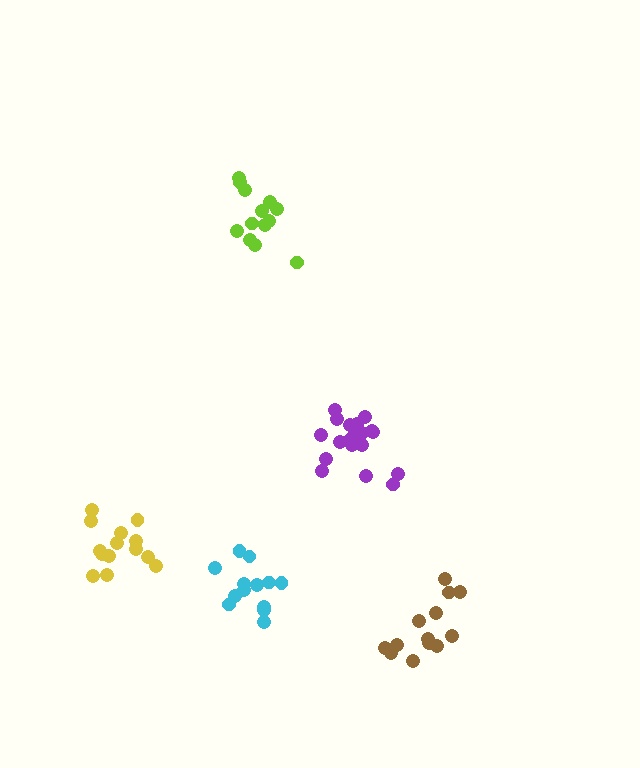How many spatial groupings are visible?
There are 5 spatial groupings.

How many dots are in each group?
Group 1: 13 dots, Group 2: 13 dots, Group 3: 14 dots, Group 4: 19 dots, Group 5: 14 dots (73 total).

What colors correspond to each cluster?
The clusters are colored: brown, lime, yellow, purple, cyan.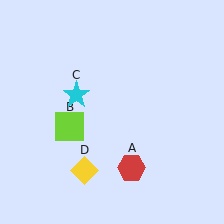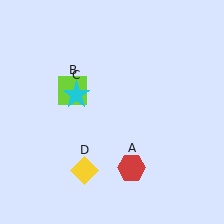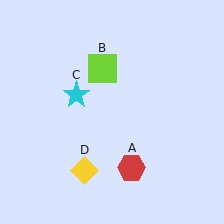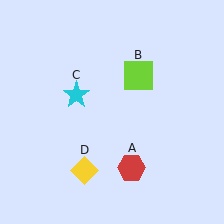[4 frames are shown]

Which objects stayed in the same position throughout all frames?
Red hexagon (object A) and cyan star (object C) and yellow diamond (object D) remained stationary.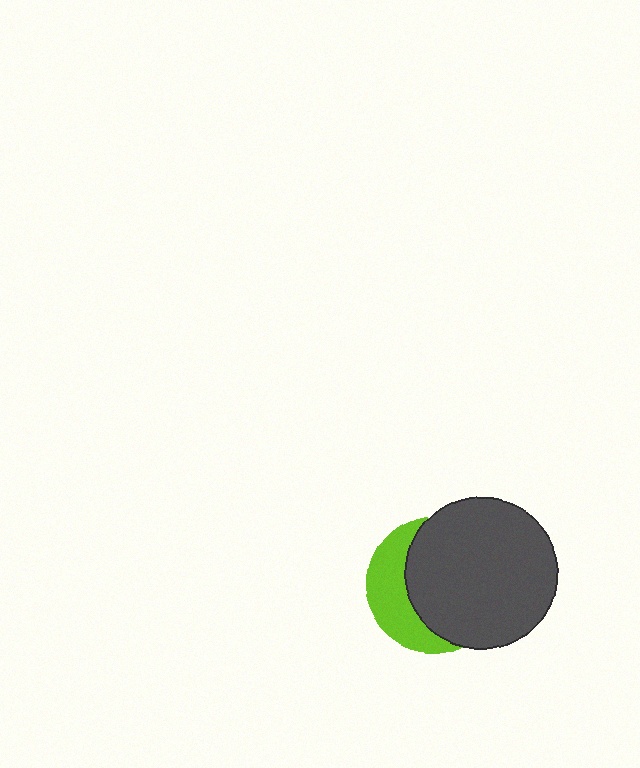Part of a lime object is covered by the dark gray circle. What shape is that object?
It is a circle.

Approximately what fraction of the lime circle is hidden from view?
Roughly 65% of the lime circle is hidden behind the dark gray circle.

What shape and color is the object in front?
The object in front is a dark gray circle.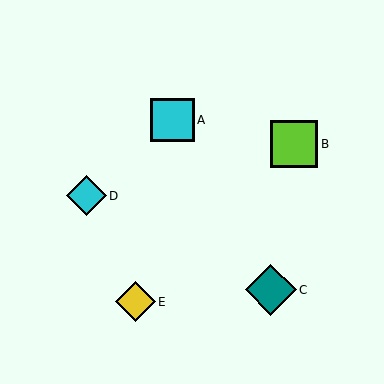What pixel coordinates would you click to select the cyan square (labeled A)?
Click at (172, 120) to select the cyan square A.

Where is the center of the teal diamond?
The center of the teal diamond is at (271, 290).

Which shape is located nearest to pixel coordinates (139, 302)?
The yellow diamond (labeled E) at (135, 302) is nearest to that location.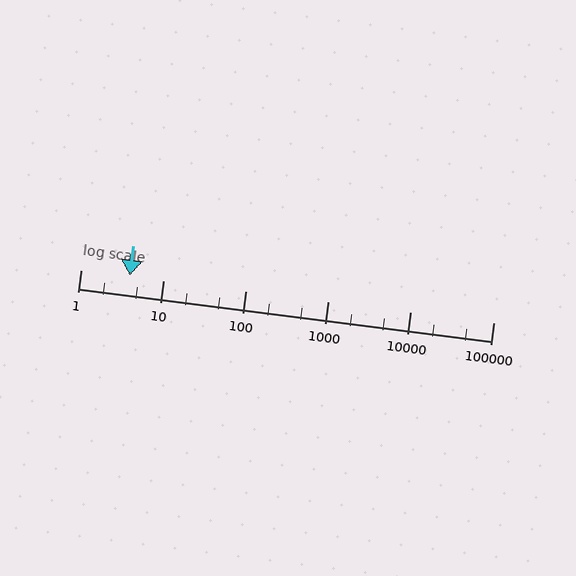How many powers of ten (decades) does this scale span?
The scale spans 5 decades, from 1 to 100000.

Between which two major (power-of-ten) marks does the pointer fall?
The pointer is between 1 and 10.